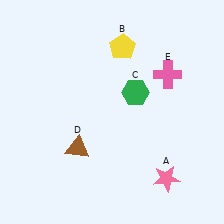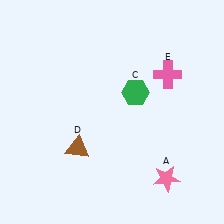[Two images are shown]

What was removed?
The yellow pentagon (B) was removed in Image 2.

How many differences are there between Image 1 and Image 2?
There is 1 difference between the two images.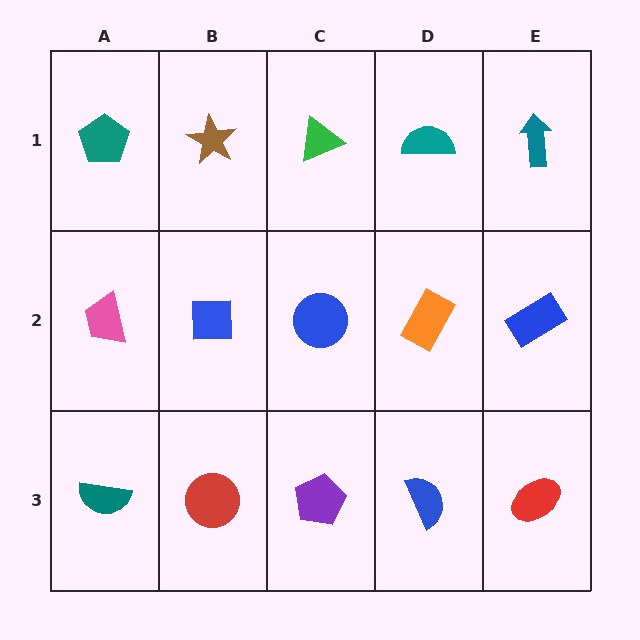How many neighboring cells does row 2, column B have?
4.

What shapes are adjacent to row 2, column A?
A teal pentagon (row 1, column A), a teal semicircle (row 3, column A), a blue square (row 2, column B).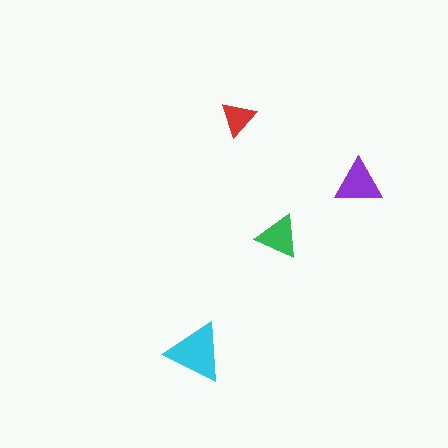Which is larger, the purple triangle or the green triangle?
The purple one.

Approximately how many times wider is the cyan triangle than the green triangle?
About 1.5 times wider.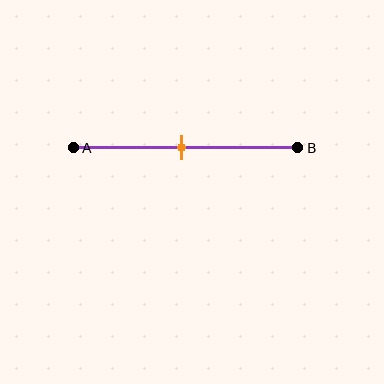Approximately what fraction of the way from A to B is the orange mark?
The orange mark is approximately 50% of the way from A to B.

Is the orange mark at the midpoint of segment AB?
Yes, the mark is approximately at the midpoint.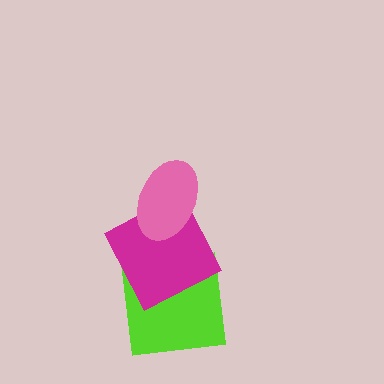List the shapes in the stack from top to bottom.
From top to bottom: the pink ellipse, the magenta square, the lime square.